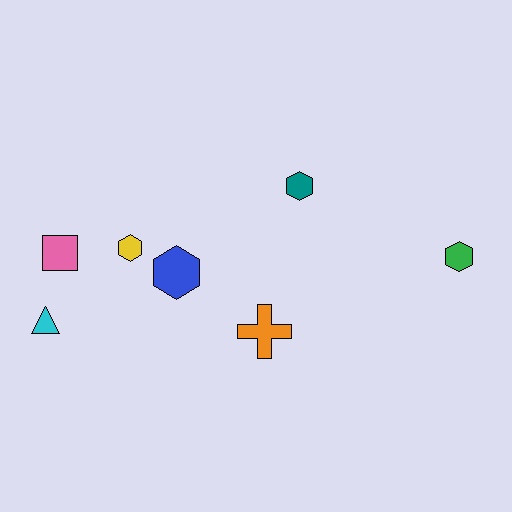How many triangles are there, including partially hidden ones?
There is 1 triangle.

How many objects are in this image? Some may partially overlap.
There are 7 objects.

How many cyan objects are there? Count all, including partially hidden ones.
There is 1 cyan object.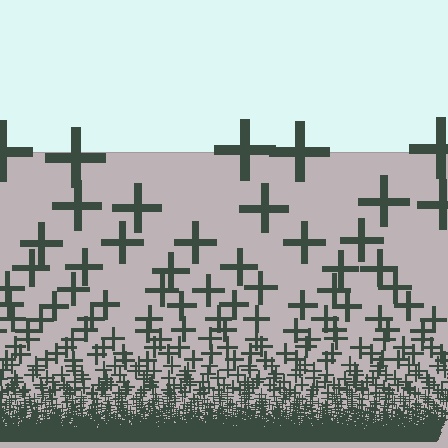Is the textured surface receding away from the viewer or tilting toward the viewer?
The surface appears to tilt toward the viewer. Texture elements get larger and sparser toward the top.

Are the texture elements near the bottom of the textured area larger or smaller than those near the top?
Smaller. The gradient is inverted — elements near the bottom are smaller and denser.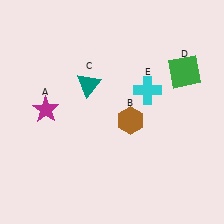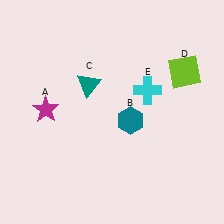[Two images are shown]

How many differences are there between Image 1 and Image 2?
There are 2 differences between the two images.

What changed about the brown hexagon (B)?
In Image 1, B is brown. In Image 2, it changed to teal.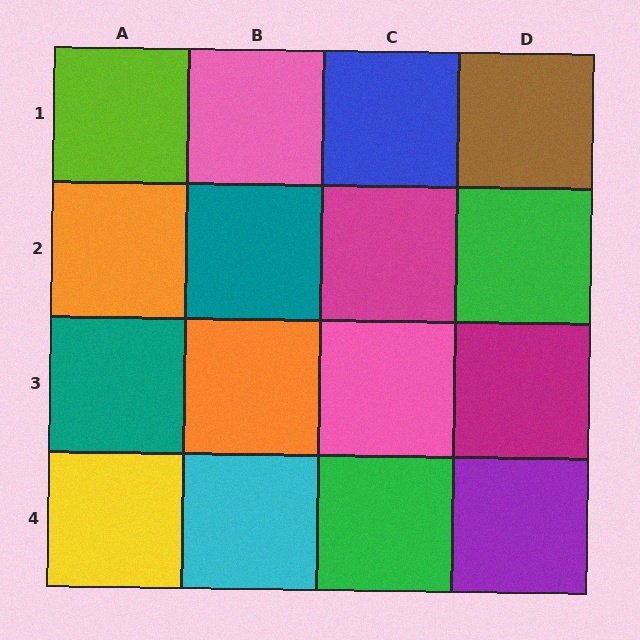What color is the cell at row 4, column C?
Green.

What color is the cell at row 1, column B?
Pink.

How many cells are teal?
2 cells are teal.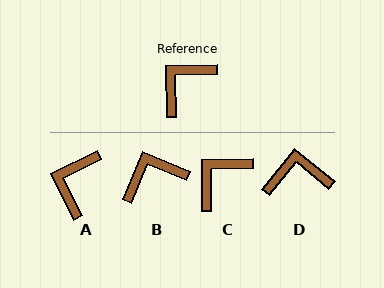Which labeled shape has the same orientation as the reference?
C.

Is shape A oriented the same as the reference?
No, it is off by about 26 degrees.